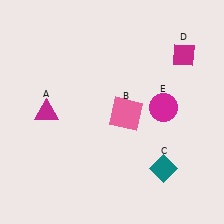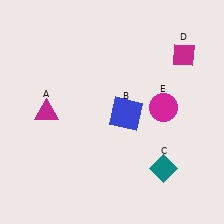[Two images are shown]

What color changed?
The square (B) changed from pink in Image 1 to blue in Image 2.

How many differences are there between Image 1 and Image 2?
There is 1 difference between the two images.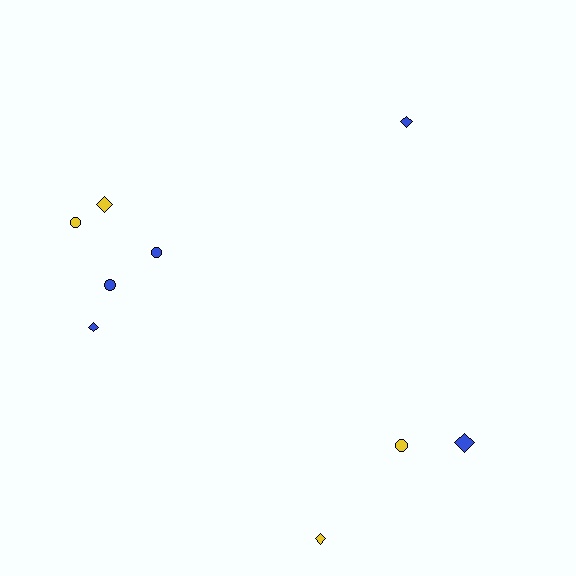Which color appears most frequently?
Blue, with 5 objects.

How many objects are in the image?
There are 9 objects.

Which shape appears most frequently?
Diamond, with 5 objects.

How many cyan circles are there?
There are no cyan circles.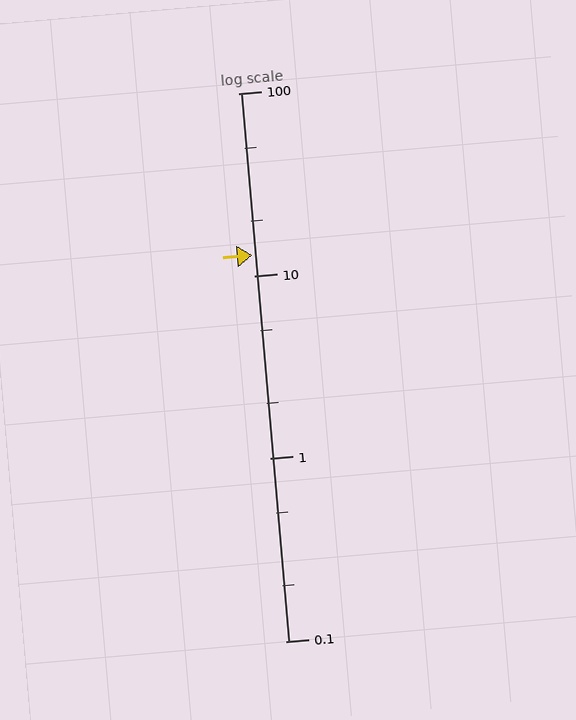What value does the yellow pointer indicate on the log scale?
The pointer indicates approximately 13.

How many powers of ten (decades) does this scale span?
The scale spans 3 decades, from 0.1 to 100.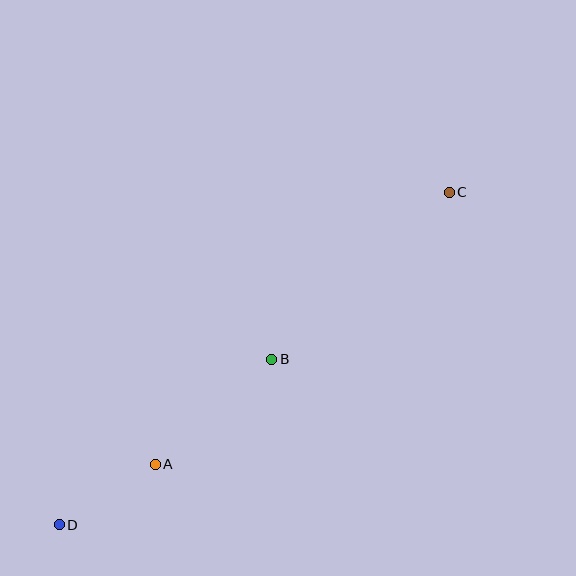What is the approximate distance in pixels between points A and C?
The distance between A and C is approximately 401 pixels.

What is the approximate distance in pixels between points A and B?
The distance between A and B is approximately 157 pixels.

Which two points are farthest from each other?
Points C and D are farthest from each other.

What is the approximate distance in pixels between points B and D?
The distance between B and D is approximately 269 pixels.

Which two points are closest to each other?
Points A and D are closest to each other.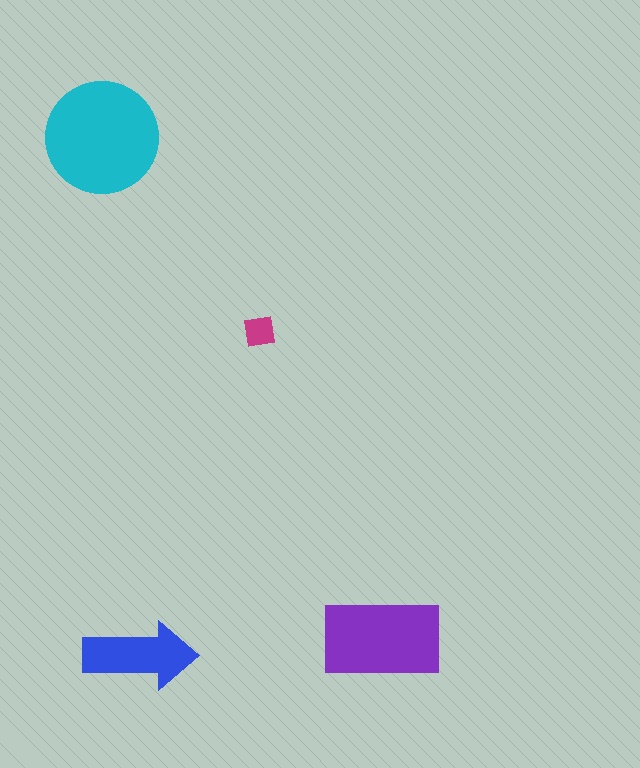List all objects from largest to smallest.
The cyan circle, the purple rectangle, the blue arrow, the magenta square.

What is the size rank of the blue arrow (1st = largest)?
3rd.